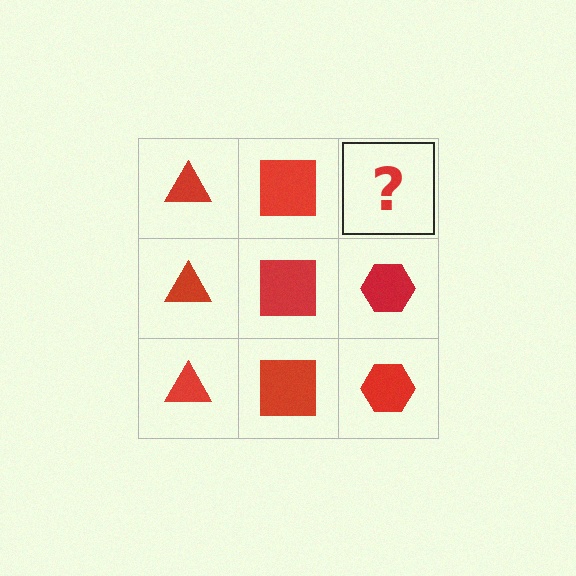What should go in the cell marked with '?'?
The missing cell should contain a red hexagon.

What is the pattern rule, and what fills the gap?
The rule is that each column has a consistent shape. The gap should be filled with a red hexagon.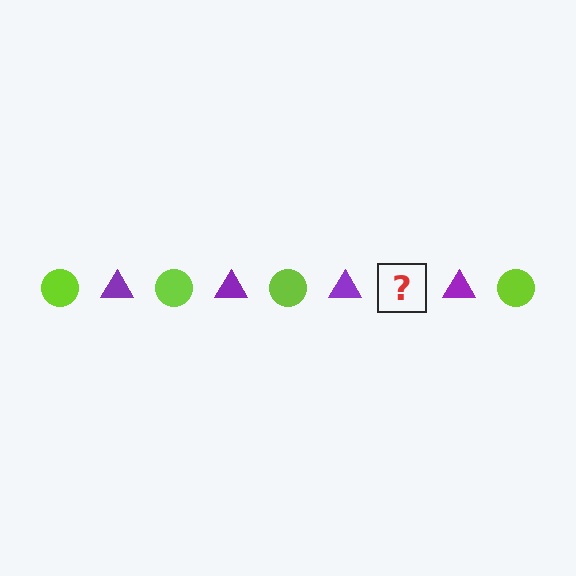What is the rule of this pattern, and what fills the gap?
The rule is that the pattern alternates between lime circle and purple triangle. The gap should be filled with a lime circle.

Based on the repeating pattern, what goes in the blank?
The blank should be a lime circle.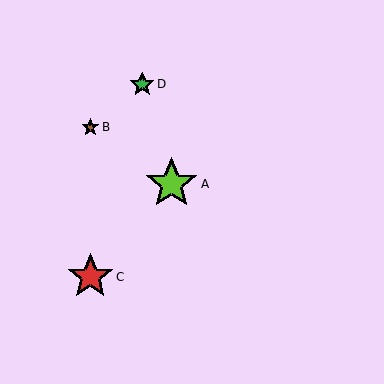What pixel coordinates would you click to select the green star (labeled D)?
Click at (142, 84) to select the green star D.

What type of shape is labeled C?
Shape C is a red star.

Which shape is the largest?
The lime star (labeled A) is the largest.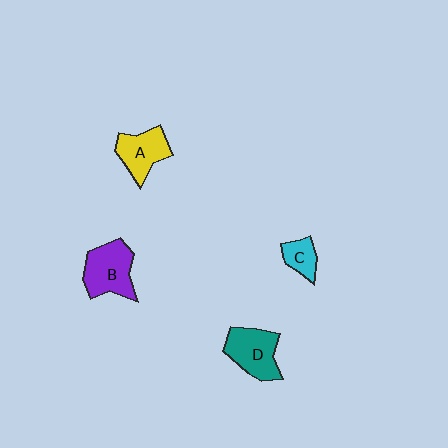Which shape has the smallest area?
Shape C (cyan).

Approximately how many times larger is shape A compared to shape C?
Approximately 1.8 times.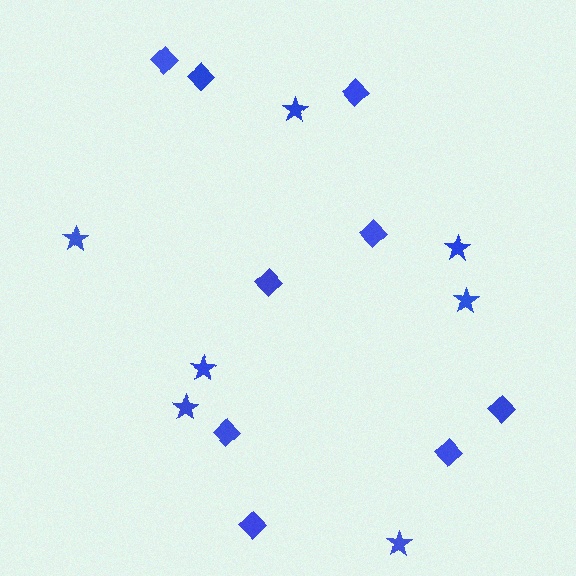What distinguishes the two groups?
There are 2 groups: one group of diamonds (9) and one group of stars (7).